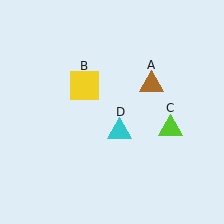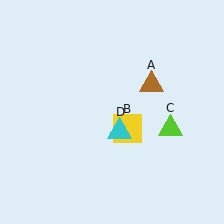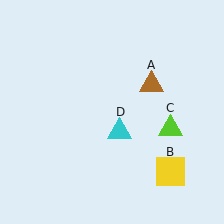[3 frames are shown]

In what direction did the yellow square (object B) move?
The yellow square (object B) moved down and to the right.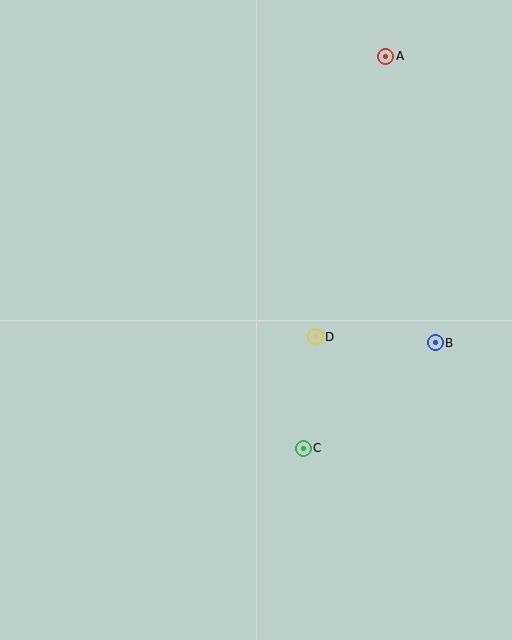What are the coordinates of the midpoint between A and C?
The midpoint between A and C is at (345, 252).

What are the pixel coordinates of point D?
Point D is at (315, 337).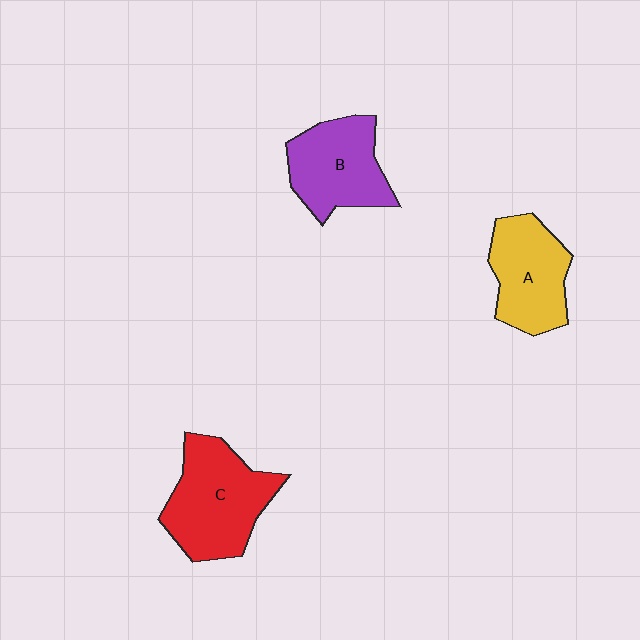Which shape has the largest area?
Shape C (red).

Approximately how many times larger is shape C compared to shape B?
Approximately 1.2 times.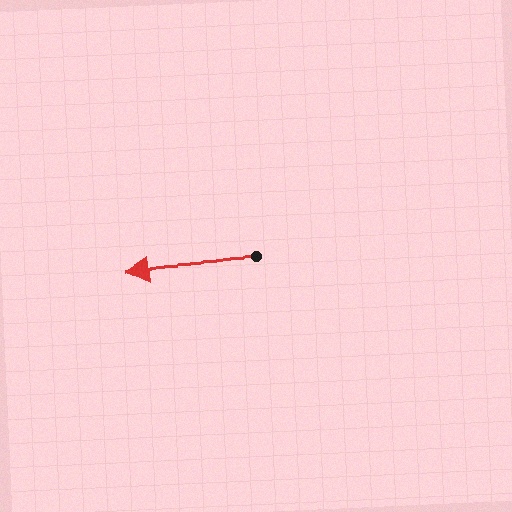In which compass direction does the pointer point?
West.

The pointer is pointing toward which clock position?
Roughly 9 o'clock.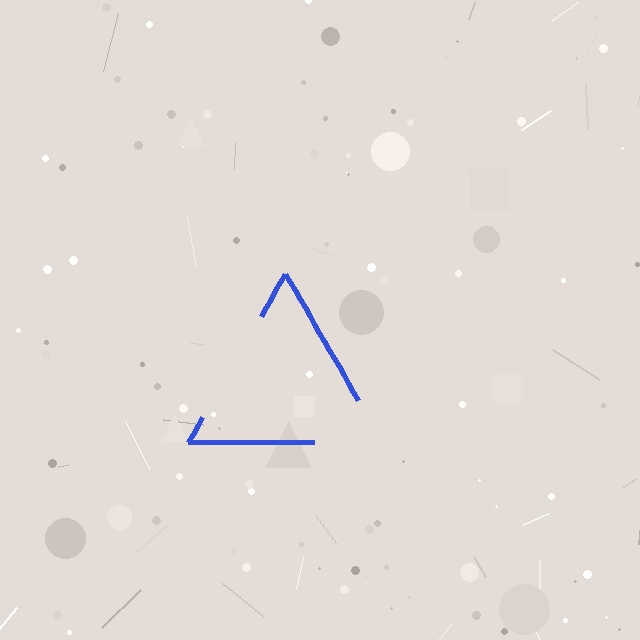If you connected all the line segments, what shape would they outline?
They would outline a triangle.